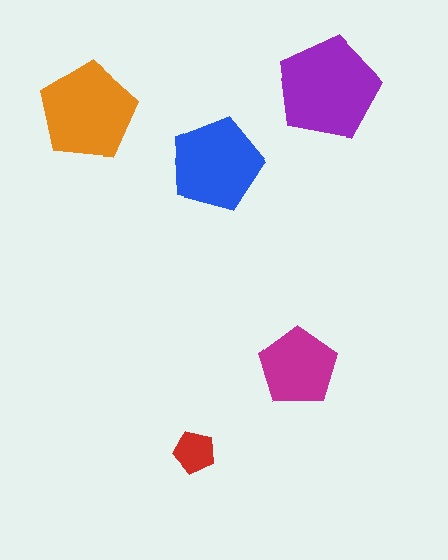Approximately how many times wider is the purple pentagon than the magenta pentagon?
About 1.5 times wider.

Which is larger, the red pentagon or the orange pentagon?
The orange one.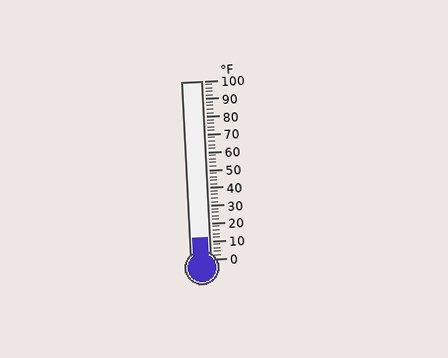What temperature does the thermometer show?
The thermometer shows approximately 12°F.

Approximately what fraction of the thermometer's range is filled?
The thermometer is filled to approximately 10% of its range.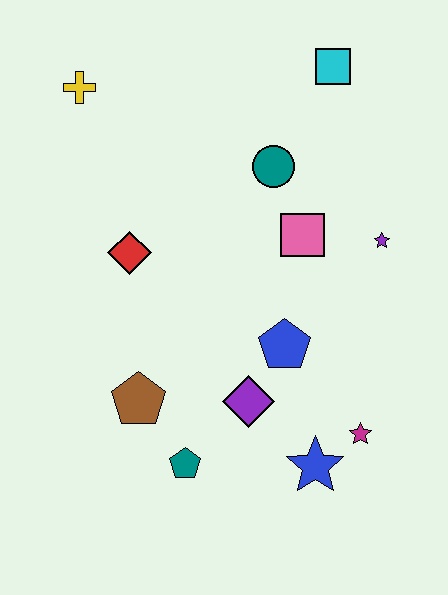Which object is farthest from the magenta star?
The yellow cross is farthest from the magenta star.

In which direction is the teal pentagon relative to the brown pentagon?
The teal pentagon is below the brown pentagon.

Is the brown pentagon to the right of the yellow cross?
Yes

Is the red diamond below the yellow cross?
Yes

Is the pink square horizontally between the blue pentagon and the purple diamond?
No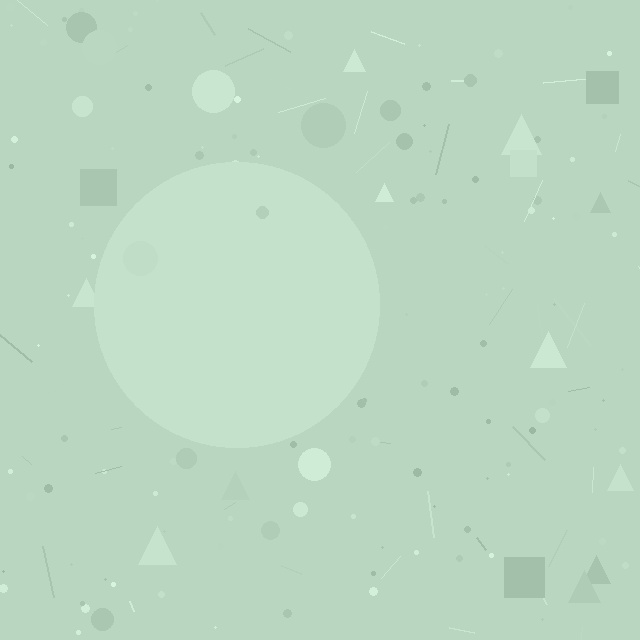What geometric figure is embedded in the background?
A circle is embedded in the background.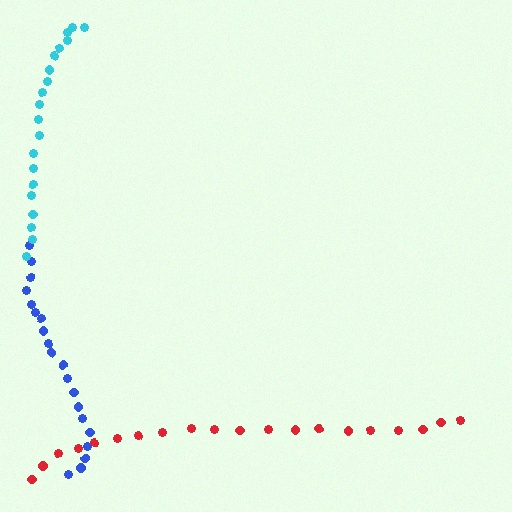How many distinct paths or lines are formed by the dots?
There are 3 distinct paths.